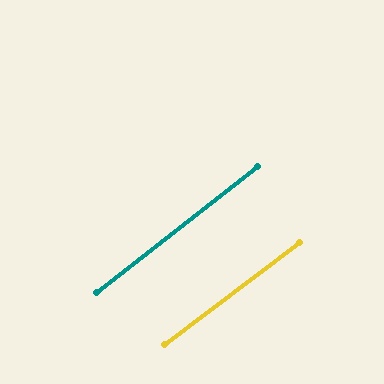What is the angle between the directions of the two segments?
Approximately 1 degree.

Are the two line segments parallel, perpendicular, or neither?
Parallel — their directions differ by only 1.2°.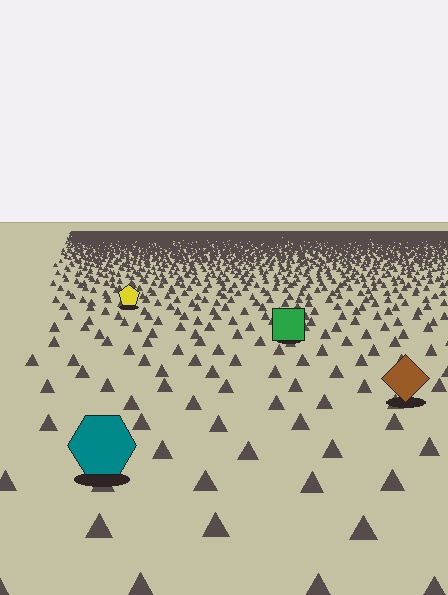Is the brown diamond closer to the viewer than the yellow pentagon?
Yes. The brown diamond is closer — you can tell from the texture gradient: the ground texture is coarser near it.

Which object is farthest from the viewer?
The yellow pentagon is farthest from the viewer. It appears smaller and the ground texture around it is denser.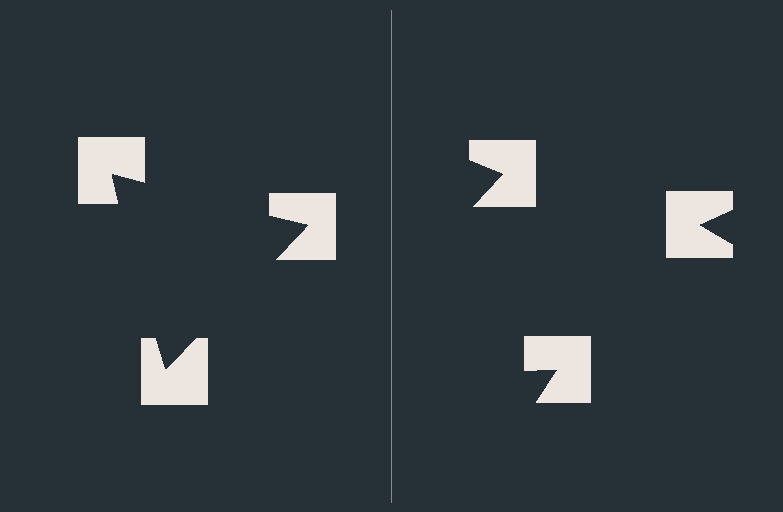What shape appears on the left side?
An illusory triangle.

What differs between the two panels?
The notched squares are positioned identically on both sides; only the wedge orientations differ. On the left they align to a triangle; on the right they are misaligned.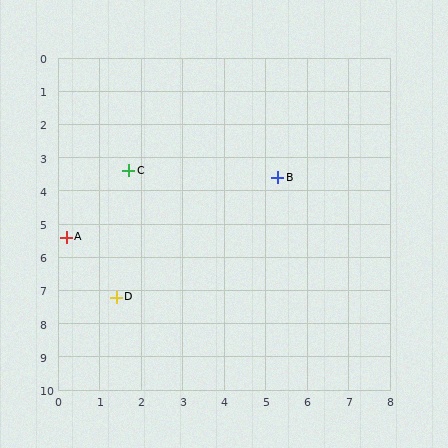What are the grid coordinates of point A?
Point A is at approximately (0.2, 5.4).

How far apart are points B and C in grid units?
Points B and C are about 3.6 grid units apart.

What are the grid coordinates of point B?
Point B is at approximately (5.3, 3.6).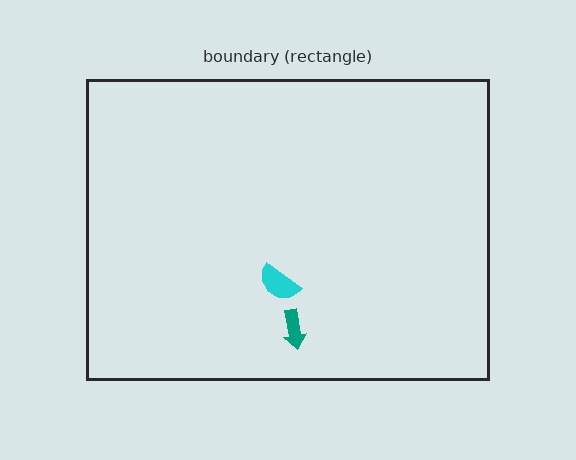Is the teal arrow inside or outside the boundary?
Inside.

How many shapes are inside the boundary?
2 inside, 0 outside.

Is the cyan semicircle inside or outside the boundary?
Inside.